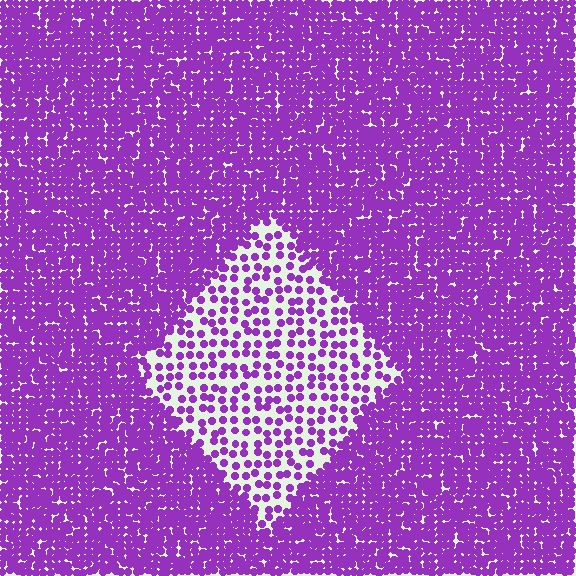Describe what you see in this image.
The image contains small purple elements arranged at two different densities. A diamond-shaped region is visible where the elements are less densely packed than the surrounding area.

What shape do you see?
I see a diamond.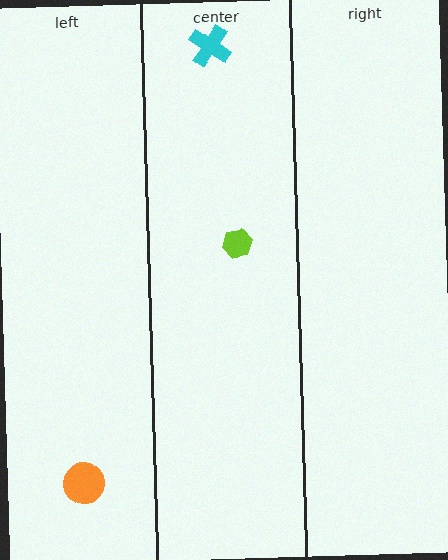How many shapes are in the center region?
2.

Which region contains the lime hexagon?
The center region.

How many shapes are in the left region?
1.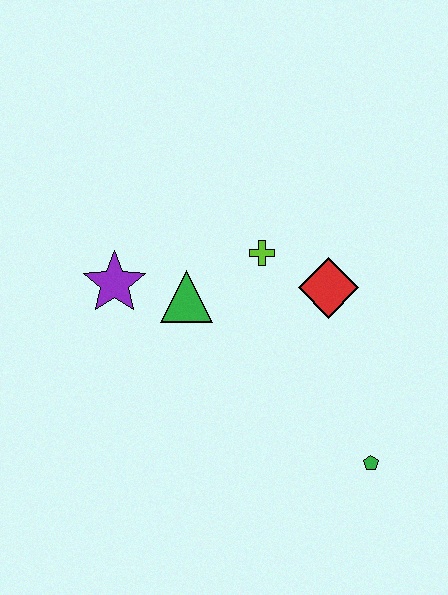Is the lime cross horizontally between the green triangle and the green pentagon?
Yes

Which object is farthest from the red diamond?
The purple star is farthest from the red diamond.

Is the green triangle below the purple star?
Yes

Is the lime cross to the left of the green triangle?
No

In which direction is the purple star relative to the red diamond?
The purple star is to the left of the red diamond.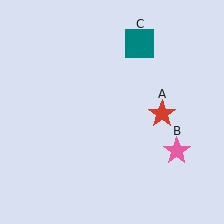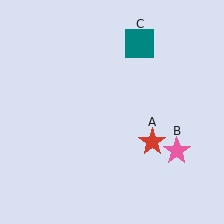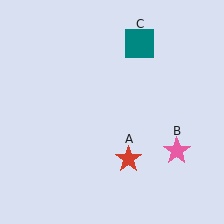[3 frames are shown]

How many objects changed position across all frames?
1 object changed position: red star (object A).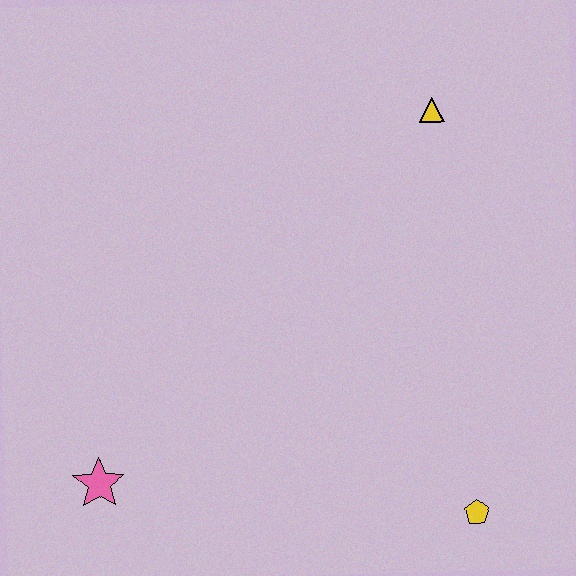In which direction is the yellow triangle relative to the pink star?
The yellow triangle is above the pink star.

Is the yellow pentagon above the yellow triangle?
No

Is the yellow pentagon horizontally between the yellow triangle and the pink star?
No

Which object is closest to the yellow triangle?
The yellow pentagon is closest to the yellow triangle.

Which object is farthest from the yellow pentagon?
The yellow triangle is farthest from the yellow pentagon.